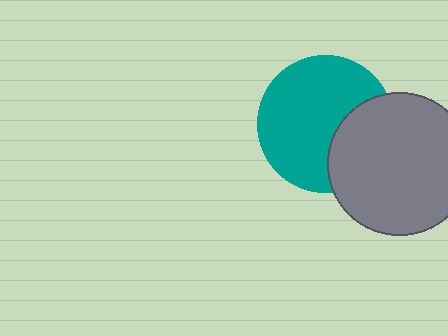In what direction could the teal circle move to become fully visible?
The teal circle could move left. That would shift it out from behind the gray circle entirely.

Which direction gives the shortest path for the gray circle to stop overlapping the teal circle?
Moving right gives the shortest separation.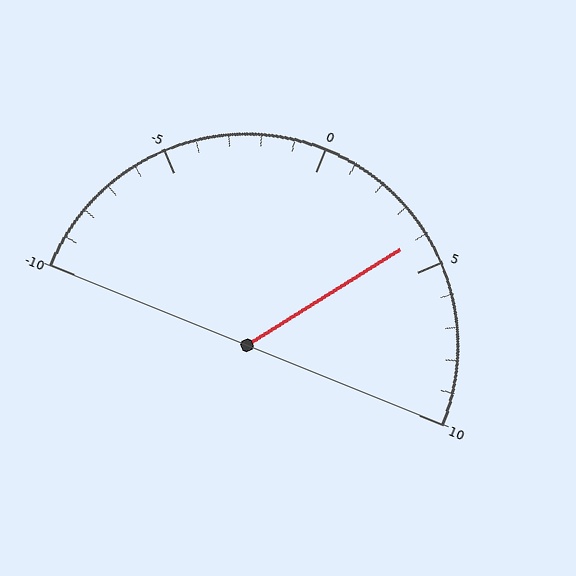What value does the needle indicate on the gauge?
The needle indicates approximately 4.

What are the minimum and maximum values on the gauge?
The gauge ranges from -10 to 10.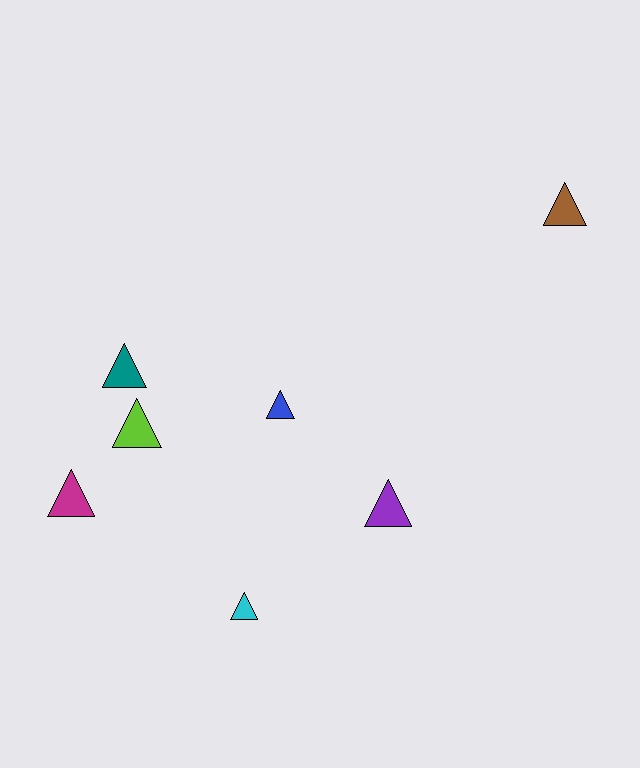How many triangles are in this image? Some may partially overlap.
There are 7 triangles.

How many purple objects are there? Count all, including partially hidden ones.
There is 1 purple object.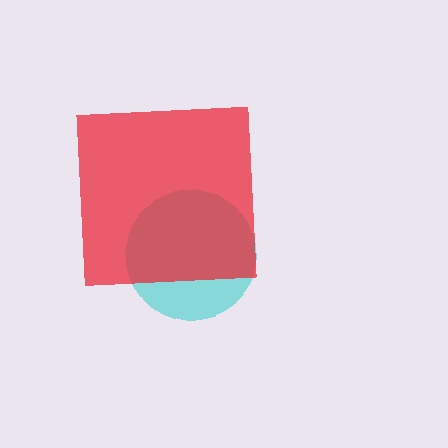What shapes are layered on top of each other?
The layered shapes are: a cyan circle, a red square.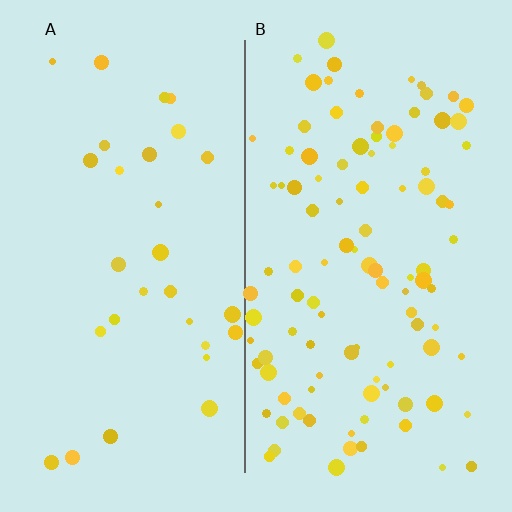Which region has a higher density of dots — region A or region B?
B (the right).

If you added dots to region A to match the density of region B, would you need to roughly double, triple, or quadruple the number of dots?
Approximately triple.